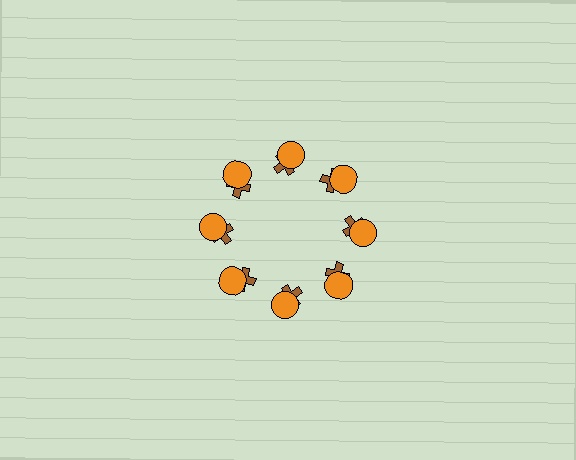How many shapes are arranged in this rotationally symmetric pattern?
There are 16 shapes, arranged in 8 groups of 2.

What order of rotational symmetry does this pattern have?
This pattern has 8-fold rotational symmetry.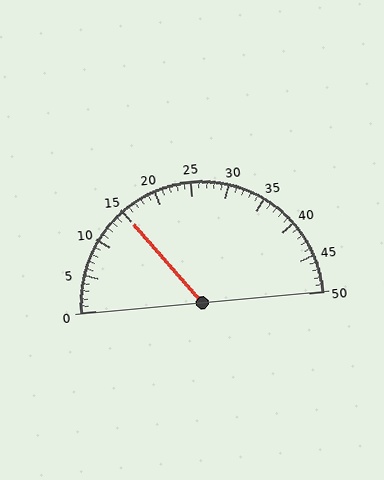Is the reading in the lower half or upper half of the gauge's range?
The reading is in the lower half of the range (0 to 50).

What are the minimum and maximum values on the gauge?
The gauge ranges from 0 to 50.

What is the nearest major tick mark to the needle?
The nearest major tick mark is 15.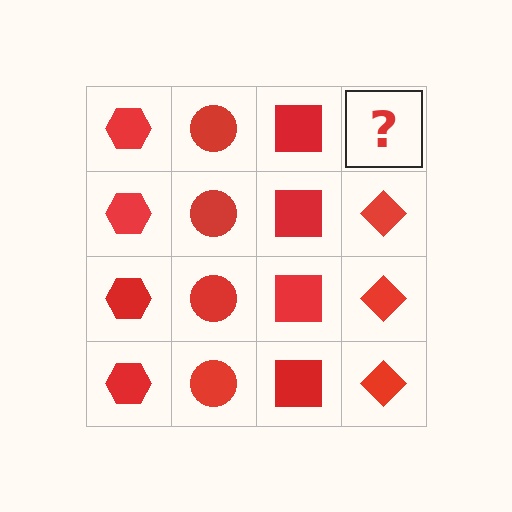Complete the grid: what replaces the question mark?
The question mark should be replaced with a red diamond.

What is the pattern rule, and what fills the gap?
The rule is that each column has a consistent shape. The gap should be filled with a red diamond.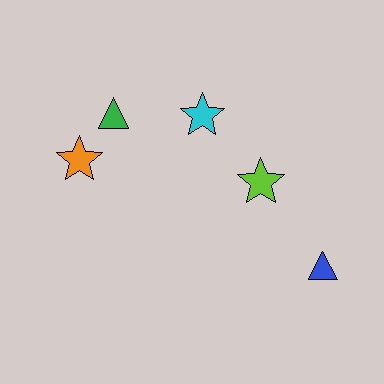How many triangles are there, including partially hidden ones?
There are 2 triangles.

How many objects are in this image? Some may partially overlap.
There are 5 objects.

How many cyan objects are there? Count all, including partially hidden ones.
There is 1 cyan object.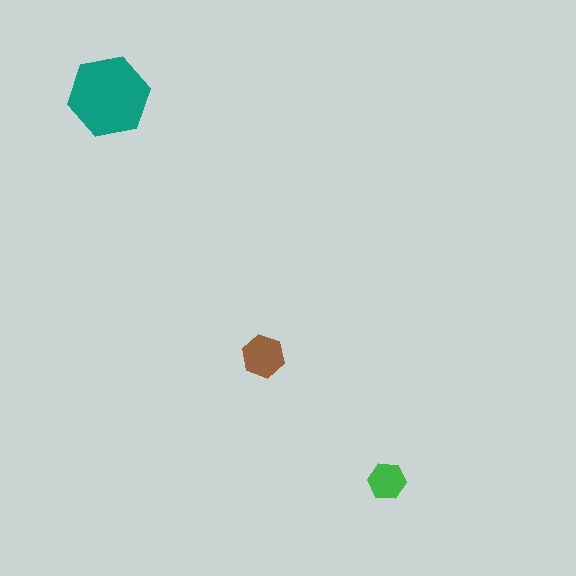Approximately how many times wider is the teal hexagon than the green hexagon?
About 2 times wider.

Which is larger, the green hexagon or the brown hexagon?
The brown one.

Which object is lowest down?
The green hexagon is bottommost.